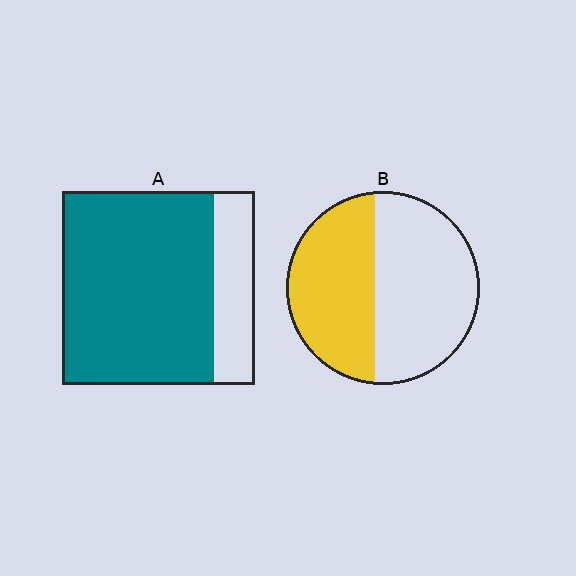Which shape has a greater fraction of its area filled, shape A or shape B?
Shape A.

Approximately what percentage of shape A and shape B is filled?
A is approximately 80% and B is approximately 45%.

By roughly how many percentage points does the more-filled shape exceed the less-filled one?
By roughly 35 percentage points (A over B).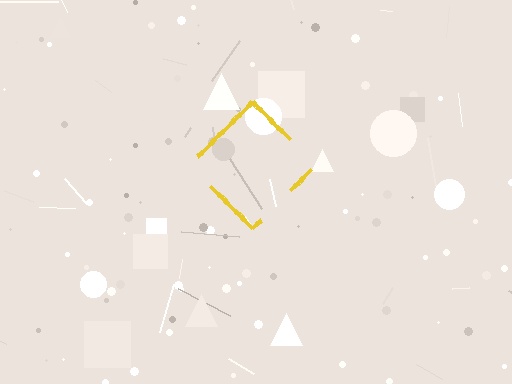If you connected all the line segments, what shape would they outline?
They would outline a diamond.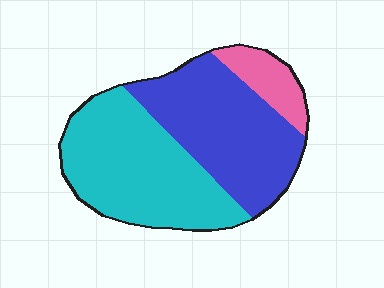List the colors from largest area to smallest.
From largest to smallest: cyan, blue, pink.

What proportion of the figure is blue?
Blue covers around 45% of the figure.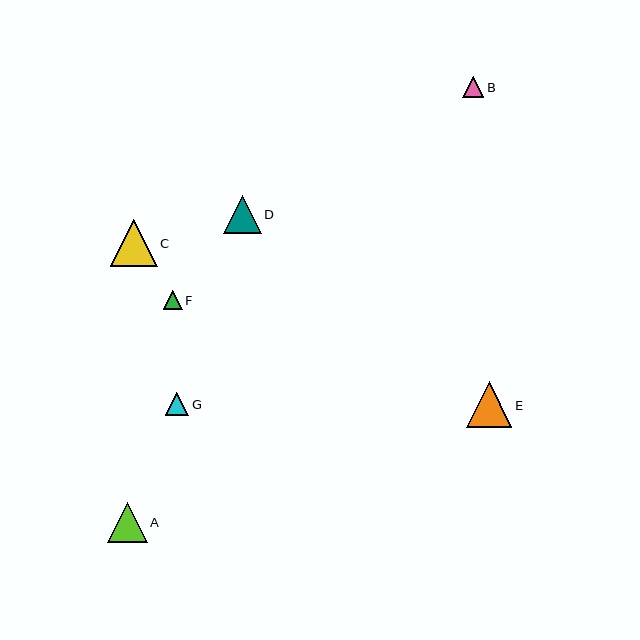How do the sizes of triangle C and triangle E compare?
Triangle C and triangle E are approximately the same size.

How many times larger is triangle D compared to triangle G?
Triangle D is approximately 1.6 times the size of triangle G.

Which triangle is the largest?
Triangle C is the largest with a size of approximately 47 pixels.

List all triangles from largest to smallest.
From largest to smallest: C, E, A, D, G, B, F.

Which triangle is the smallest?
Triangle F is the smallest with a size of approximately 19 pixels.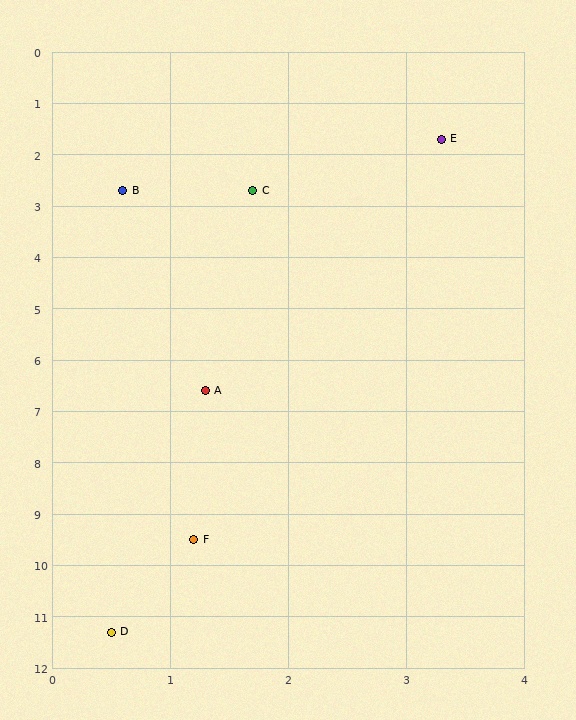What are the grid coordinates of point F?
Point F is at approximately (1.2, 9.5).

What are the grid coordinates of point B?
Point B is at approximately (0.6, 2.7).